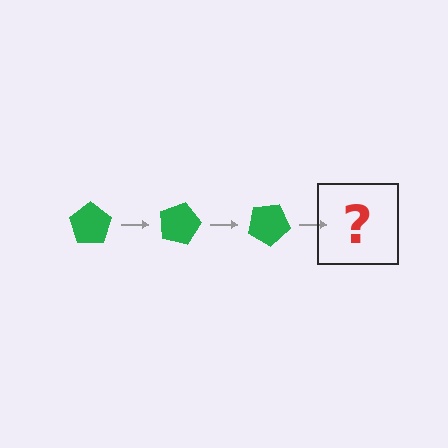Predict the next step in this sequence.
The next step is a green pentagon rotated 45 degrees.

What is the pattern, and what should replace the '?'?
The pattern is that the pentagon rotates 15 degrees each step. The '?' should be a green pentagon rotated 45 degrees.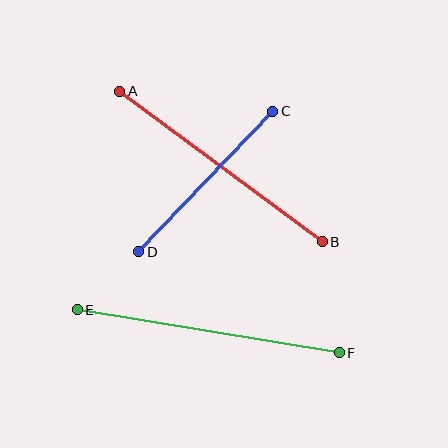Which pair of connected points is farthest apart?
Points E and F are farthest apart.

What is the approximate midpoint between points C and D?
The midpoint is at approximately (206, 181) pixels.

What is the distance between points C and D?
The distance is approximately 194 pixels.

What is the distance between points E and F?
The distance is approximately 265 pixels.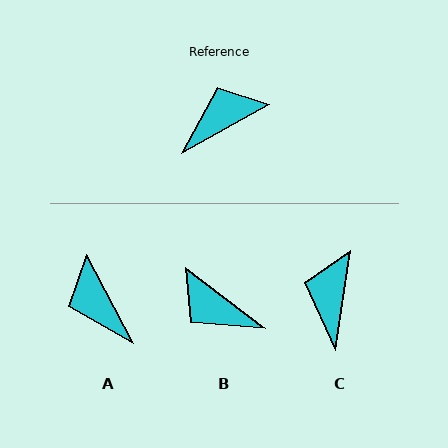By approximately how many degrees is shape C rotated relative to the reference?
Approximately 53 degrees counter-clockwise.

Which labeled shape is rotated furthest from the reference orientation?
B, about 114 degrees away.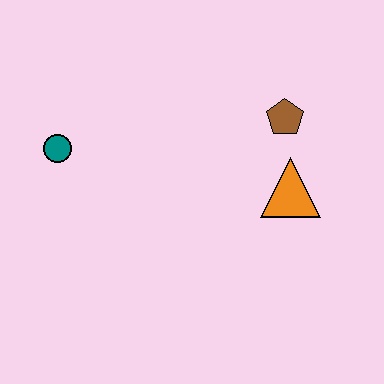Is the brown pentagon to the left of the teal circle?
No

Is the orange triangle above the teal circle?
No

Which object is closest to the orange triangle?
The brown pentagon is closest to the orange triangle.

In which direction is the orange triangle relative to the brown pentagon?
The orange triangle is below the brown pentagon.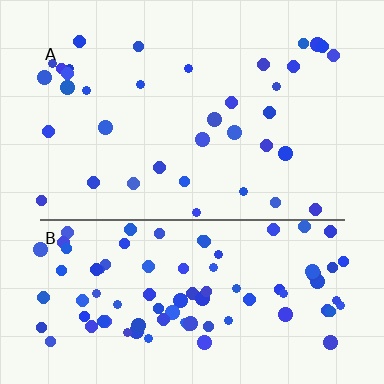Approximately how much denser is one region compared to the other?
Approximately 2.6× — region B over region A.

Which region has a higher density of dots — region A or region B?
B (the bottom).